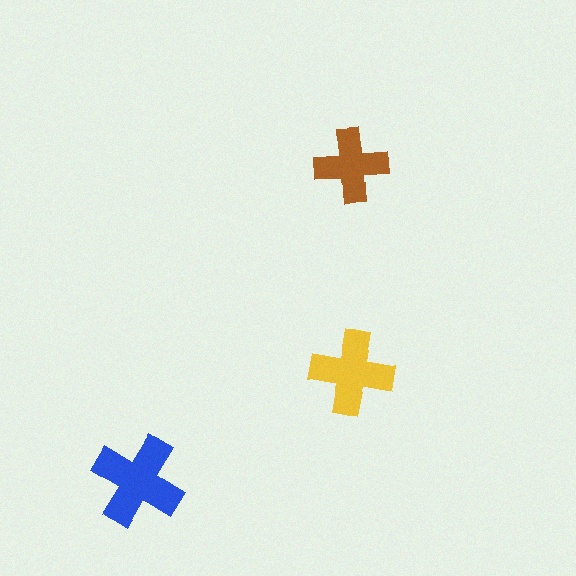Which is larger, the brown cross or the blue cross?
The blue one.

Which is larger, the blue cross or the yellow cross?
The blue one.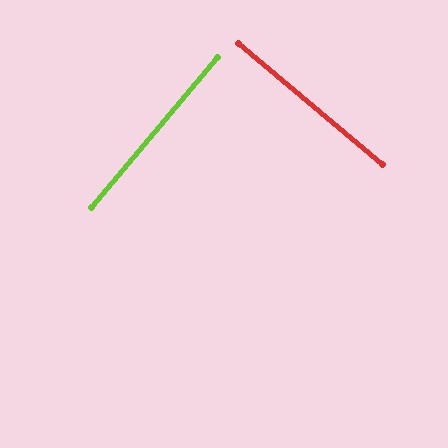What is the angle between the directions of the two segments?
Approximately 90 degrees.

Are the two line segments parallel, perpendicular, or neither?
Perpendicular — they meet at approximately 90°.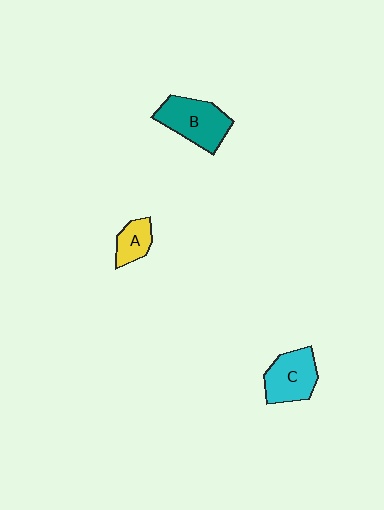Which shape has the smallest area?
Shape A (yellow).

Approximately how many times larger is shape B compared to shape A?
Approximately 2.1 times.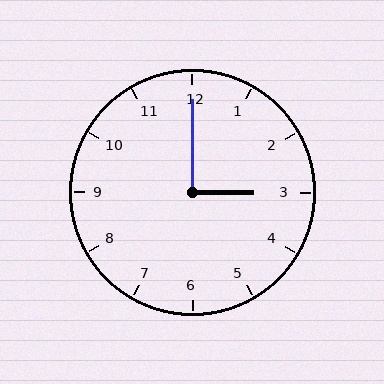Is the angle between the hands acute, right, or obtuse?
It is right.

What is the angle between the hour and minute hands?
Approximately 90 degrees.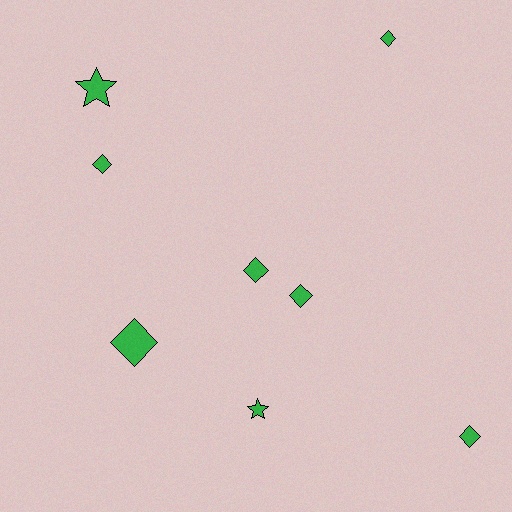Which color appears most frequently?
Green, with 8 objects.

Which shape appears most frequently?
Diamond, with 6 objects.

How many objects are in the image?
There are 8 objects.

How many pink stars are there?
There are no pink stars.